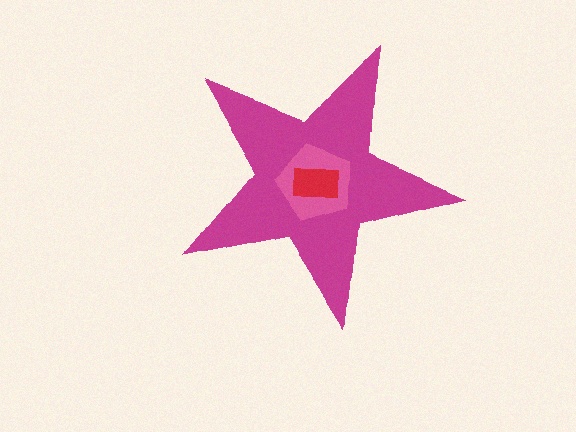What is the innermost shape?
The red rectangle.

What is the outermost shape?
The magenta star.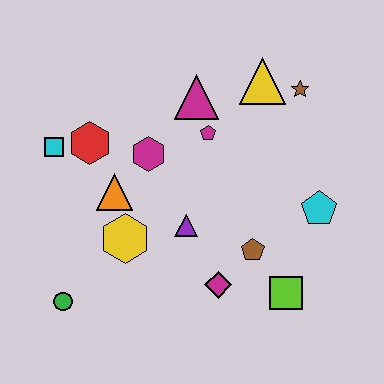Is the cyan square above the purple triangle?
Yes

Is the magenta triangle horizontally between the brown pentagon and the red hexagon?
Yes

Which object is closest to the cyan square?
The red hexagon is closest to the cyan square.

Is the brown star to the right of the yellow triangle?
Yes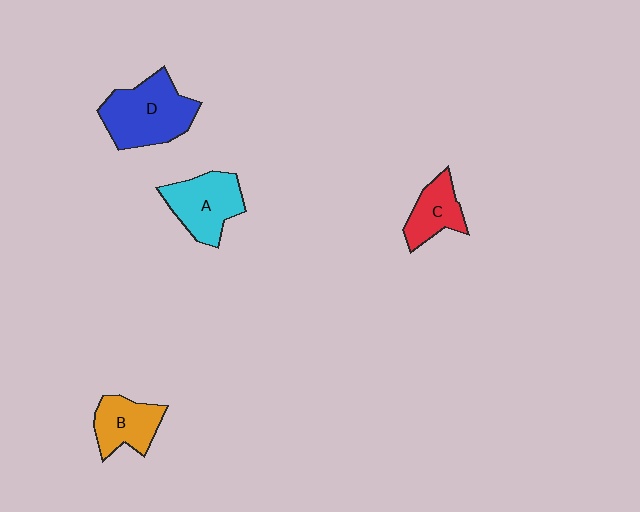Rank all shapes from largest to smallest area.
From largest to smallest: D (blue), A (cyan), B (orange), C (red).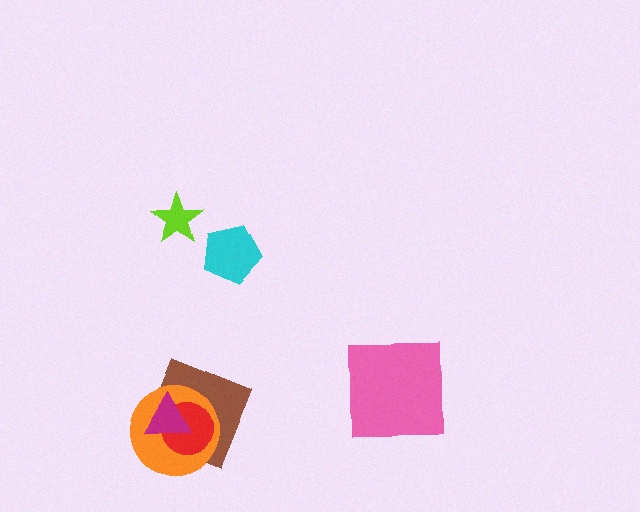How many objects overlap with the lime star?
0 objects overlap with the lime star.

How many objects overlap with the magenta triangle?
3 objects overlap with the magenta triangle.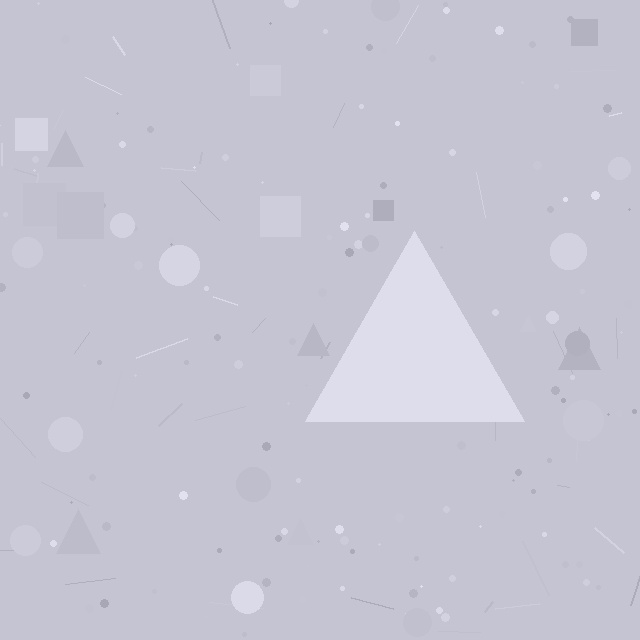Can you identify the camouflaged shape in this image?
The camouflaged shape is a triangle.